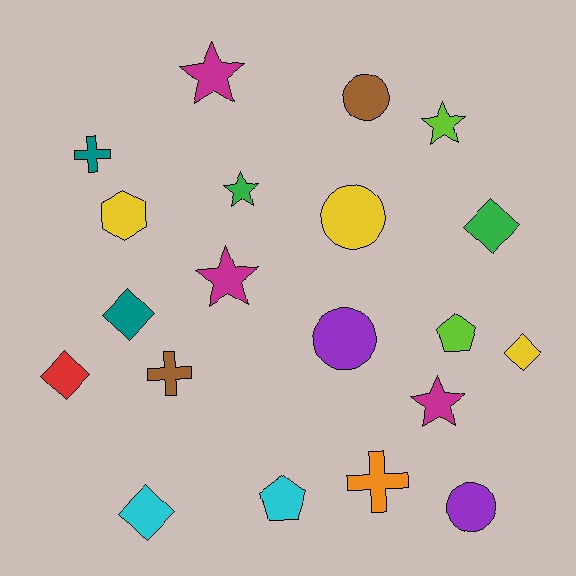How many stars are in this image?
There are 5 stars.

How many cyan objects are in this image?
There are 2 cyan objects.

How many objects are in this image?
There are 20 objects.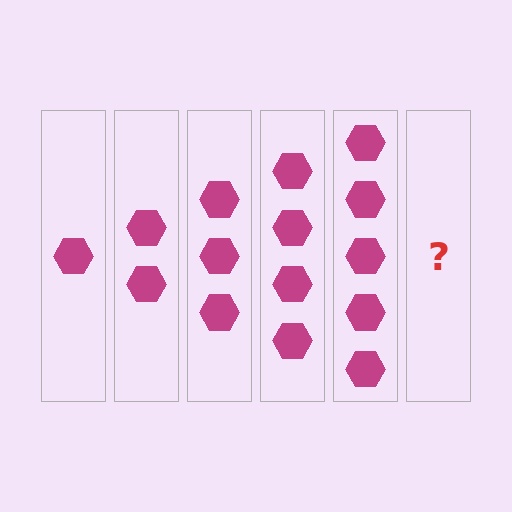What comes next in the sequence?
The next element should be 6 hexagons.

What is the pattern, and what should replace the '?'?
The pattern is that each step adds one more hexagon. The '?' should be 6 hexagons.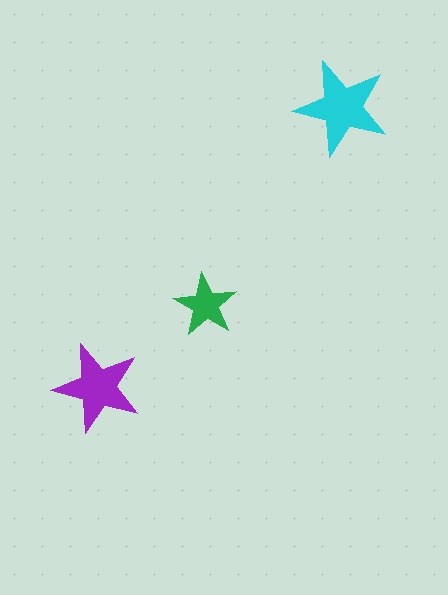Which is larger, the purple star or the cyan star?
The cyan one.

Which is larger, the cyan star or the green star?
The cyan one.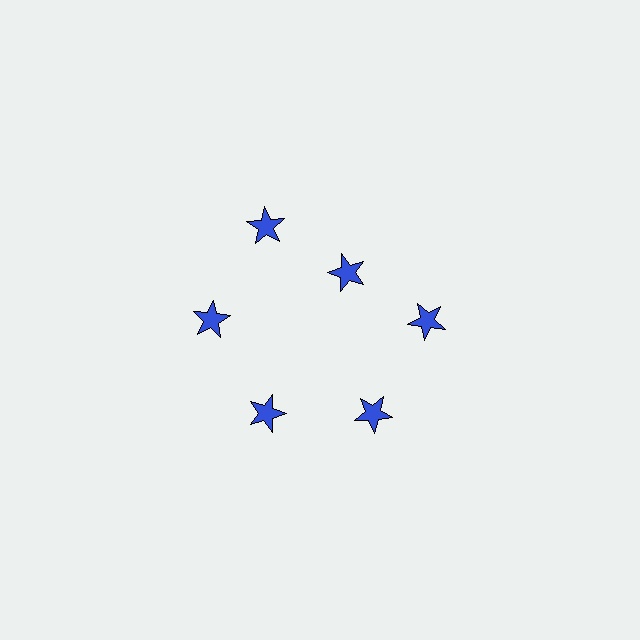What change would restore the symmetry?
The symmetry would be restored by moving it outward, back onto the ring so that all 6 stars sit at equal angles and equal distance from the center.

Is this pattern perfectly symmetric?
No. The 6 blue stars are arranged in a ring, but one element near the 1 o'clock position is pulled inward toward the center, breaking the 6-fold rotational symmetry.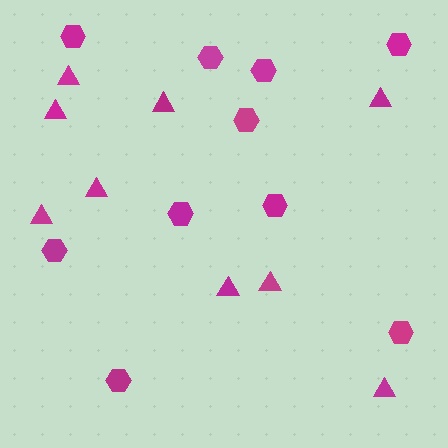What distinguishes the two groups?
There are 2 groups: one group of hexagons (10) and one group of triangles (9).